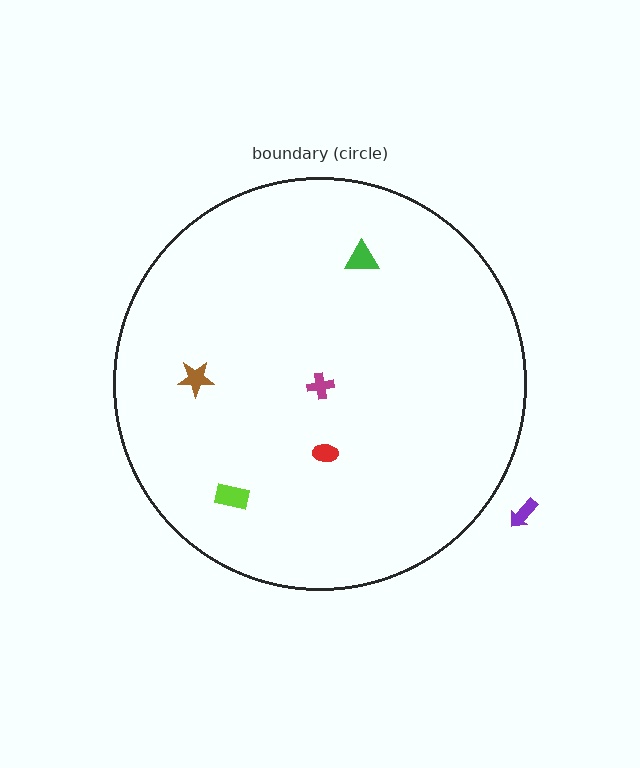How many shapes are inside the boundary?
5 inside, 1 outside.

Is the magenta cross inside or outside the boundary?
Inside.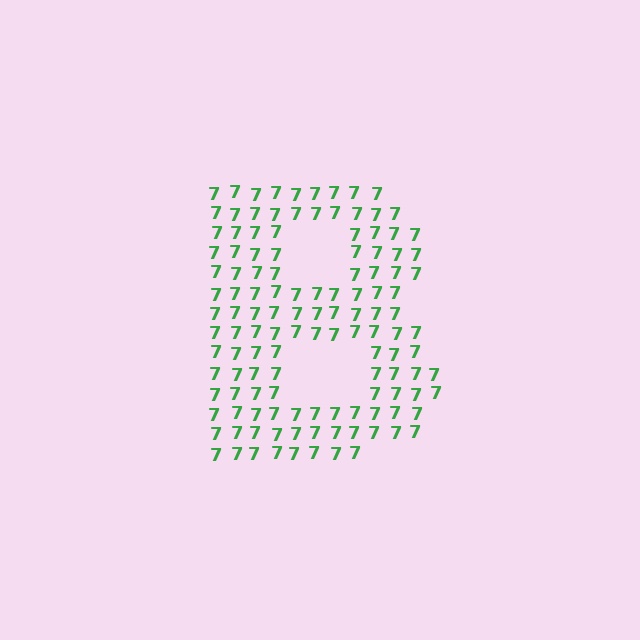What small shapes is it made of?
It is made of small digit 7's.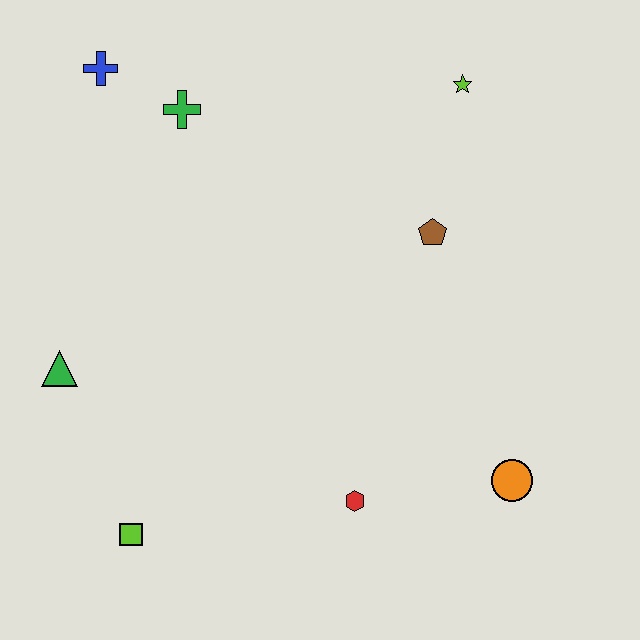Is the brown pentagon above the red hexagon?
Yes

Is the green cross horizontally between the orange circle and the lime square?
Yes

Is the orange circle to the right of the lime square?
Yes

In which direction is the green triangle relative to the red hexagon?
The green triangle is to the left of the red hexagon.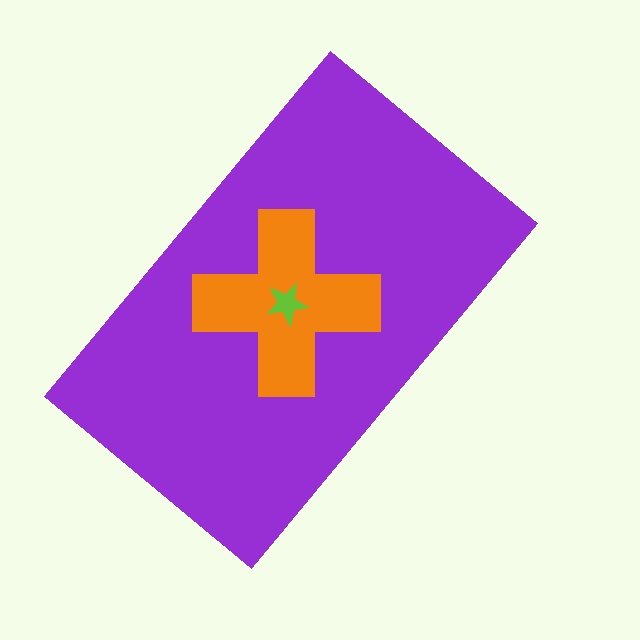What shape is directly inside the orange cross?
The lime star.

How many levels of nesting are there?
3.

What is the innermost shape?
The lime star.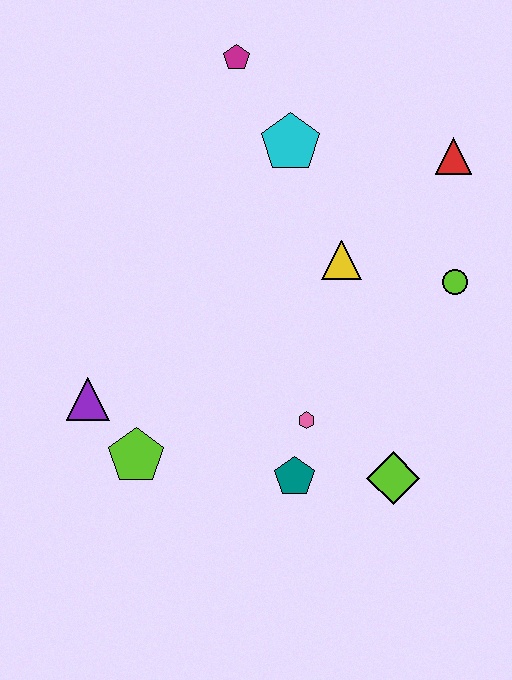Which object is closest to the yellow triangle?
The lime circle is closest to the yellow triangle.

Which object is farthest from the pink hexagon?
The magenta pentagon is farthest from the pink hexagon.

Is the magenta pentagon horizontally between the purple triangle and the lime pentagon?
No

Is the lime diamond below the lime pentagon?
Yes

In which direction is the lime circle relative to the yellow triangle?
The lime circle is to the right of the yellow triangle.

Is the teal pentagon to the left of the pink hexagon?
Yes